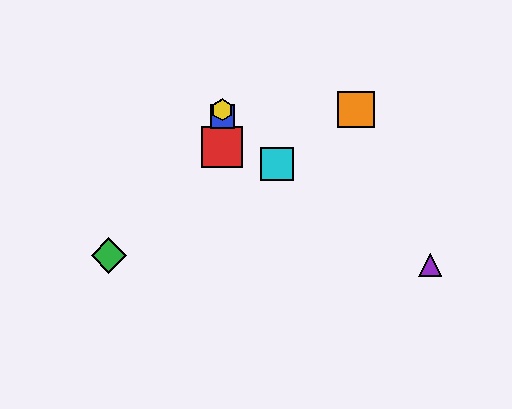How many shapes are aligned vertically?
3 shapes (the red square, the blue square, the yellow hexagon) are aligned vertically.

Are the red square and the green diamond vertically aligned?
No, the red square is at x≈222 and the green diamond is at x≈109.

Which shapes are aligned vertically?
The red square, the blue square, the yellow hexagon are aligned vertically.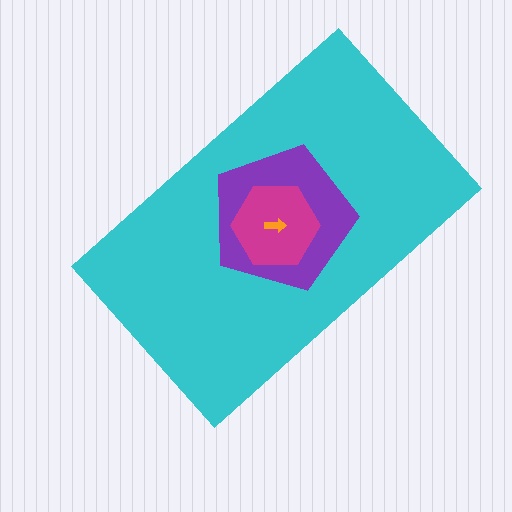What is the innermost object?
The orange arrow.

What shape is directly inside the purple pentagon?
The magenta hexagon.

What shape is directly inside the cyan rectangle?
The purple pentagon.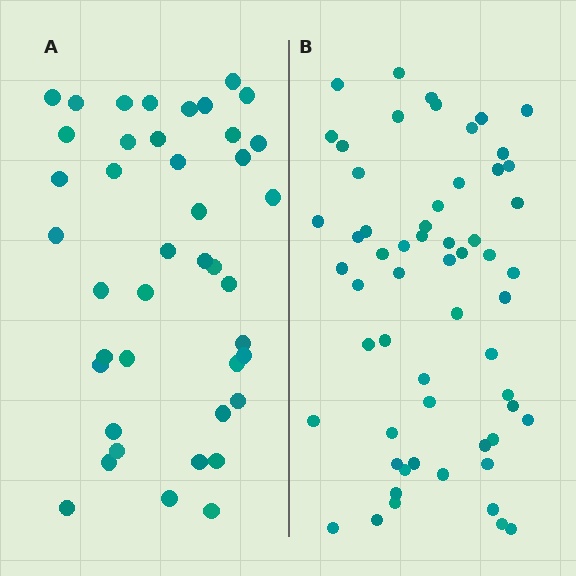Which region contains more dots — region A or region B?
Region B (the right region) has more dots.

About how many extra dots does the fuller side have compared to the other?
Region B has approximately 15 more dots than region A.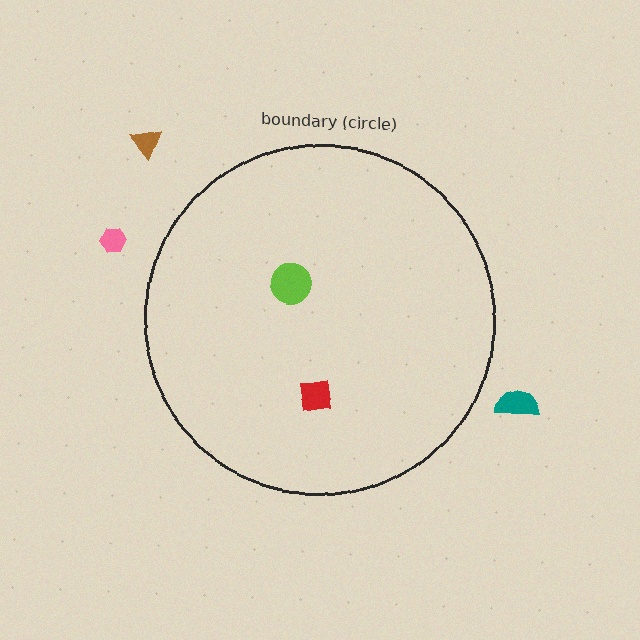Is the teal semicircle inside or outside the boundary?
Outside.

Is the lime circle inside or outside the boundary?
Inside.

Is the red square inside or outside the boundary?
Inside.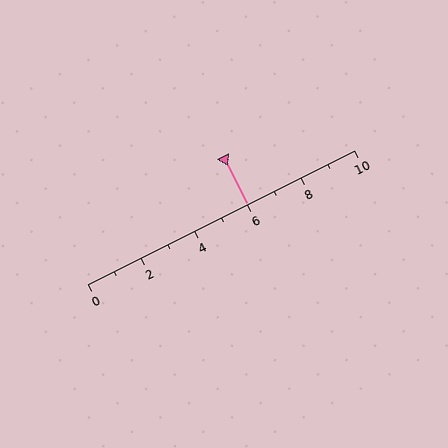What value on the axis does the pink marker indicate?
The marker indicates approximately 6.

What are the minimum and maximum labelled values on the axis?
The axis runs from 0 to 10.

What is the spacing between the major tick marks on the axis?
The major ticks are spaced 2 apart.